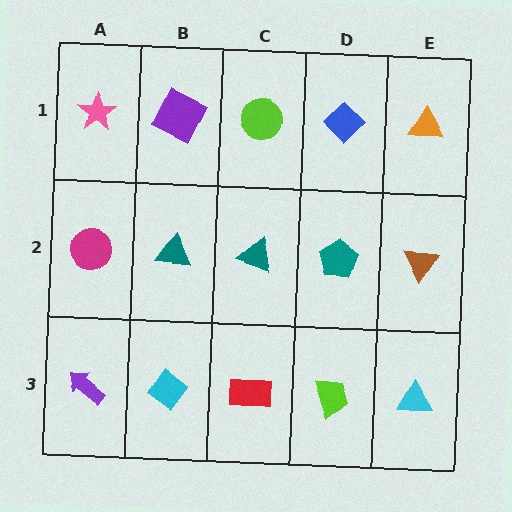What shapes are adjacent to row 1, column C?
A teal triangle (row 2, column C), a purple square (row 1, column B), a blue diamond (row 1, column D).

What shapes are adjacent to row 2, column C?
A lime circle (row 1, column C), a red rectangle (row 3, column C), a teal triangle (row 2, column B), a teal pentagon (row 2, column D).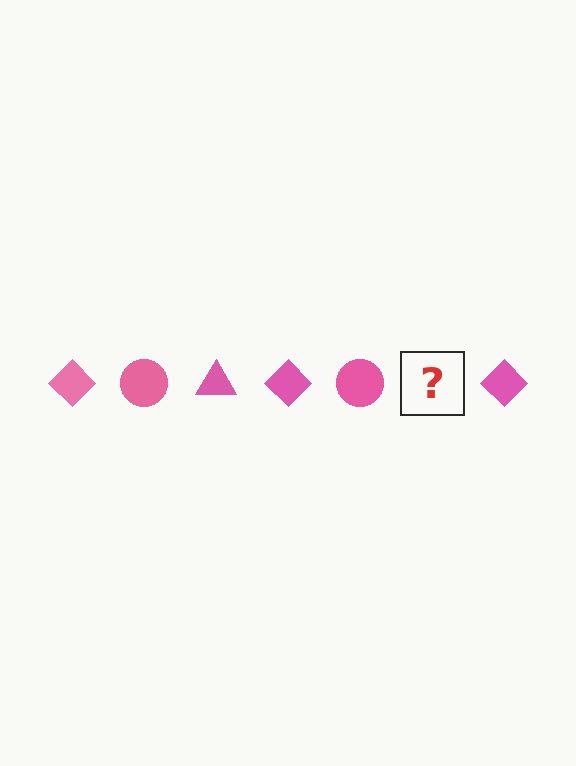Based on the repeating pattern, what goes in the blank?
The blank should be a pink triangle.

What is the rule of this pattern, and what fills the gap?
The rule is that the pattern cycles through diamond, circle, triangle shapes in pink. The gap should be filled with a pink triangle.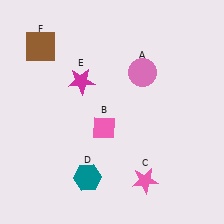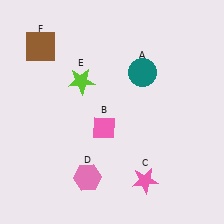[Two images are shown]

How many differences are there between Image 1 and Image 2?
There are 3 differences between the two images.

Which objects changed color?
A changed from pink to teal. D changed from teal to pink. E changed from magenta to lime.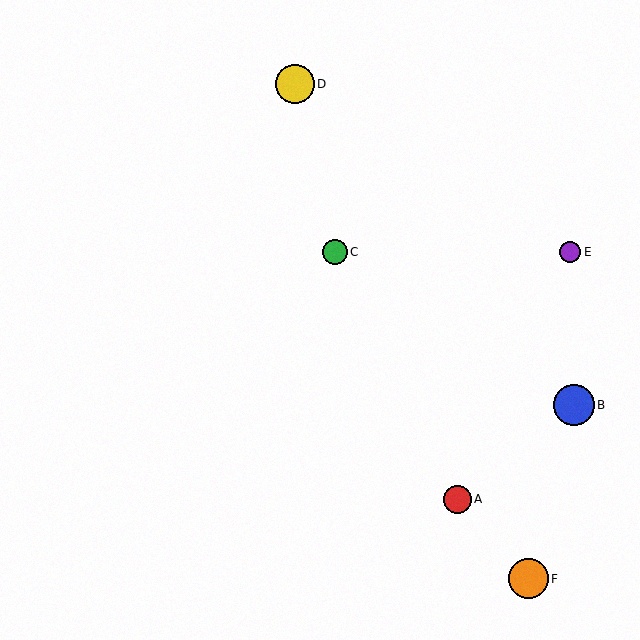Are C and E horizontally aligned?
Yes, both are at y≈252.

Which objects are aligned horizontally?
Objects C, E are aligned horizontally.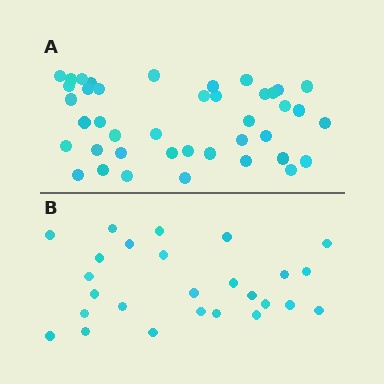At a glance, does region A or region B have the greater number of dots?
Region A (the top region) has more dots.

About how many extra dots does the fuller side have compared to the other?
Region A has approximately 15 more dots than region B.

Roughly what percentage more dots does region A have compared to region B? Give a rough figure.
About 60% more.